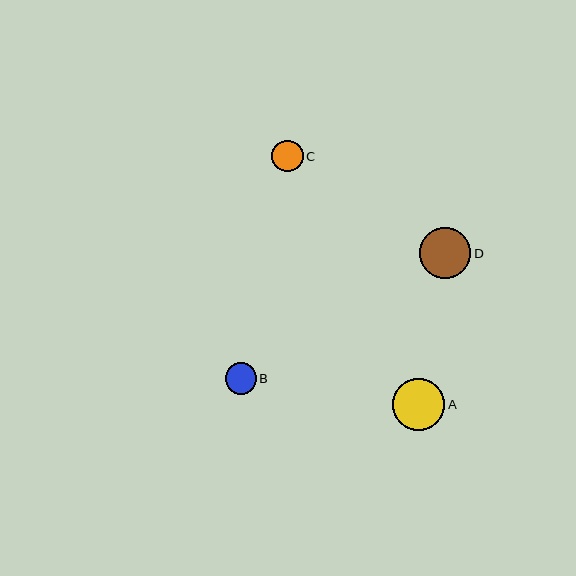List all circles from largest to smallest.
From largest to smallest: A, D, B, C.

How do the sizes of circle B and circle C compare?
Circle B and circle C are approximately the same size.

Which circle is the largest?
Circle A is the largest with a size of approximately 52 pixels.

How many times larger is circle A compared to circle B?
Circle A is approximately 1.7 times the size of circle B.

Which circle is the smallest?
Circle C is the smallest with a size of approximately 31 pixels.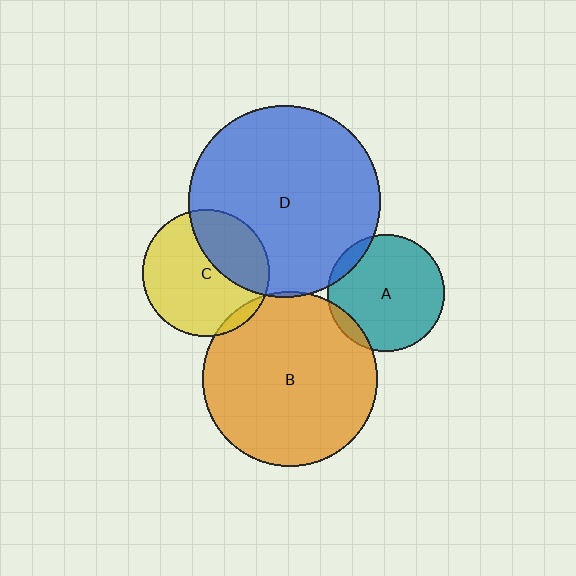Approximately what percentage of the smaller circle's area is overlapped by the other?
Approximately 5%.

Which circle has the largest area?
Circle D (blue).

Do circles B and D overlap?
Yes.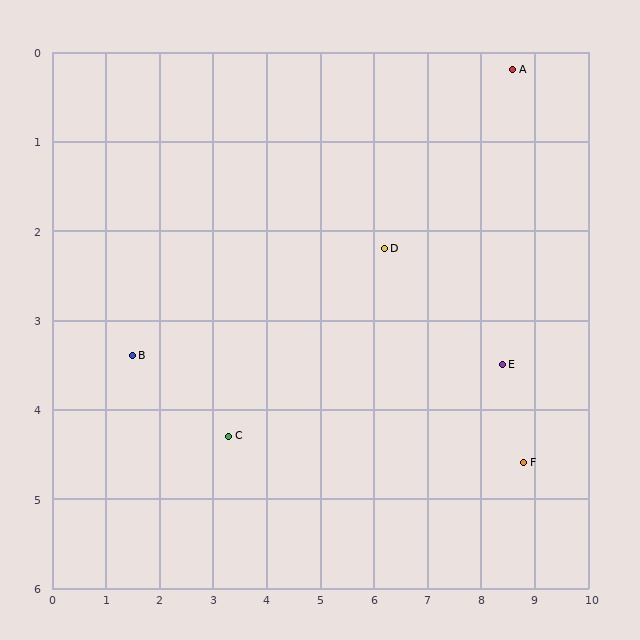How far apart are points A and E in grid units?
Points A and E are about 3.3 grid units apart.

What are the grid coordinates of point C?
Point C is at approximately (3.3, 4.3).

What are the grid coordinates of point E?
Point E is at approximately (8.4, 3.5).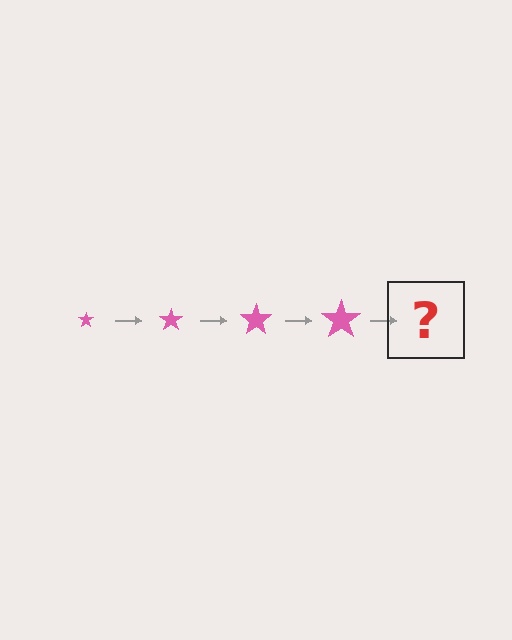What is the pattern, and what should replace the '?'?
The pattern is that the star gets progressively larger each step. The '?' should be a pink star, larger than the previous one.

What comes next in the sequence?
The next element should be a pink star, larger than the previous one.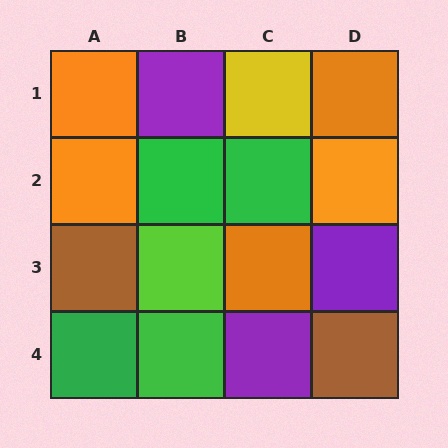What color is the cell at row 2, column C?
Green.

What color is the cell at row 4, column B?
Green.